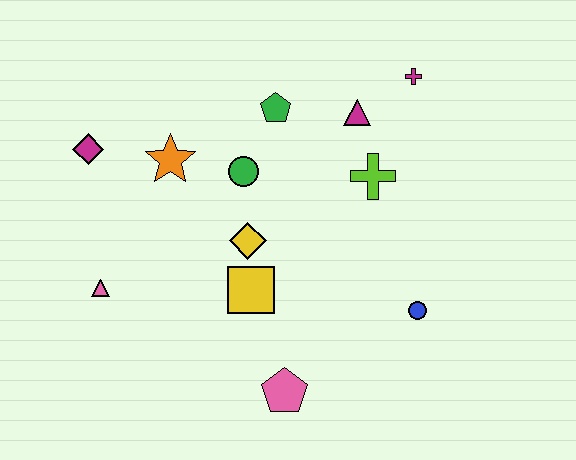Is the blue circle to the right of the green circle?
Yes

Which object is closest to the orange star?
The green circle is closest to the orange star.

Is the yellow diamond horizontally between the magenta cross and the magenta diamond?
Yes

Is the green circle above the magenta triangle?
No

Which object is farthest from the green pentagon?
The pink pentagon is farthest from the green pentagon.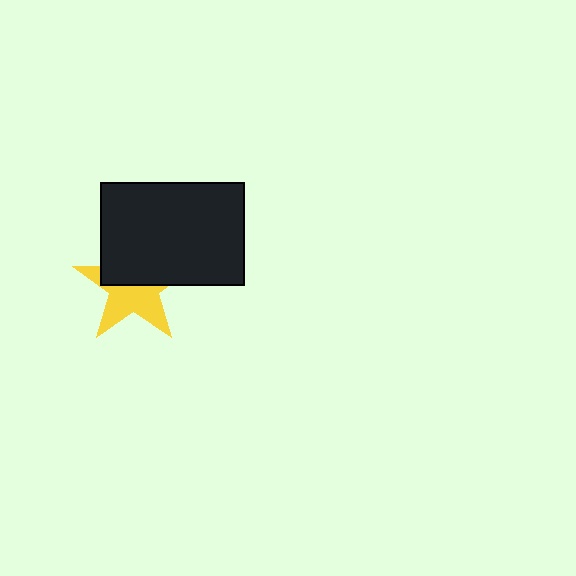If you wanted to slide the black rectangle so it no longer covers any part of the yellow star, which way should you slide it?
Slide it up — that is the most direct way to separate the two shapes.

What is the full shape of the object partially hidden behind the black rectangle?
The partially hidden object is a yellow star.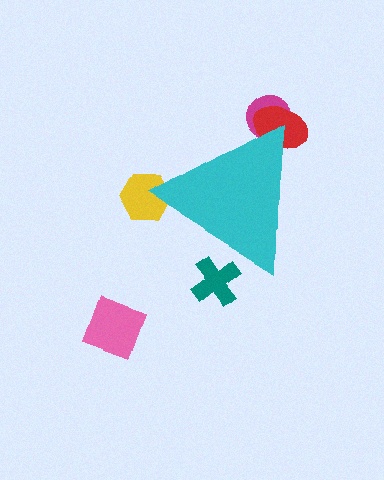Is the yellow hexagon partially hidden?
Yes, the yellow hexagon is partially hidden behind the cyan triangle.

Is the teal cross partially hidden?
Yes, the teal cross is partially hidden behind the cyan triangle.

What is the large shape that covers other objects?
A cyan triangle.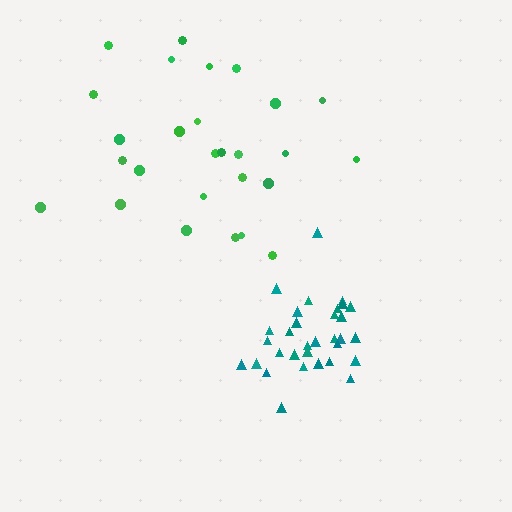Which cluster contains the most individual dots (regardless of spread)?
Teal (33).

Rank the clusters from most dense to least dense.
teal, green.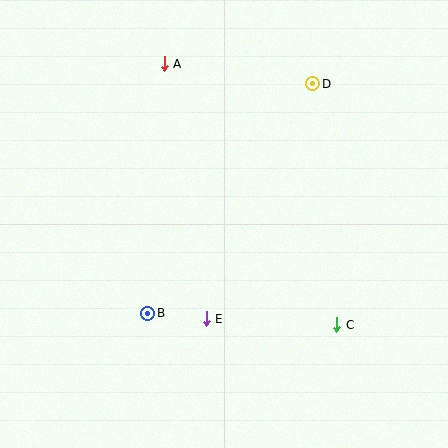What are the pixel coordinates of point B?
Point B is at (148, 313).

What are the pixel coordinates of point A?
Point A is at (164, 64).